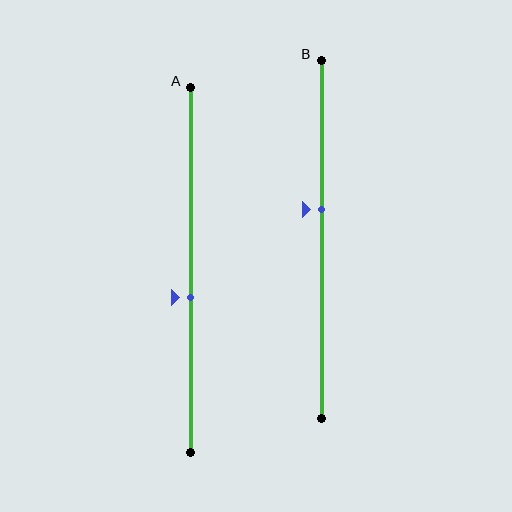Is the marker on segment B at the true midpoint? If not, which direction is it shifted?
No, the marker on segment B is shifted upward by about 9% of the segment length.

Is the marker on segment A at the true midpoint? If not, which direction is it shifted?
No, the marker on segment A is shifted downward by about 8% of the segment length.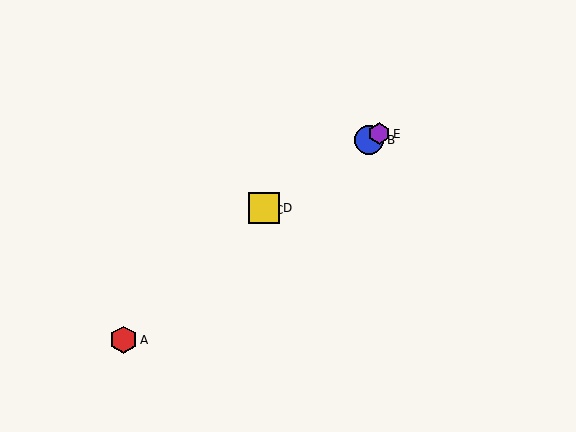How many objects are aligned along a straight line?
4 objects (B, C, D, E) are aligned along a straight line.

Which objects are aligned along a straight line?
Objects B, C, D, E are aligned along a straight line.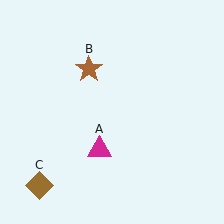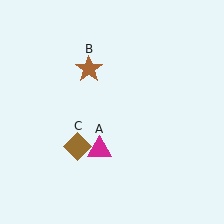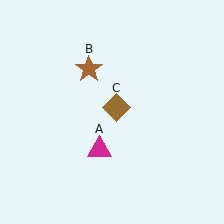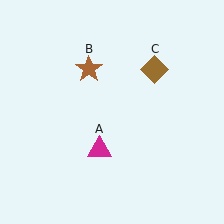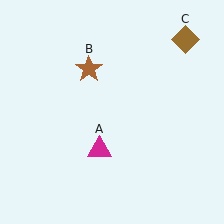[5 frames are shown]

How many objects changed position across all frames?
1 object changed position: brown diamond (object C).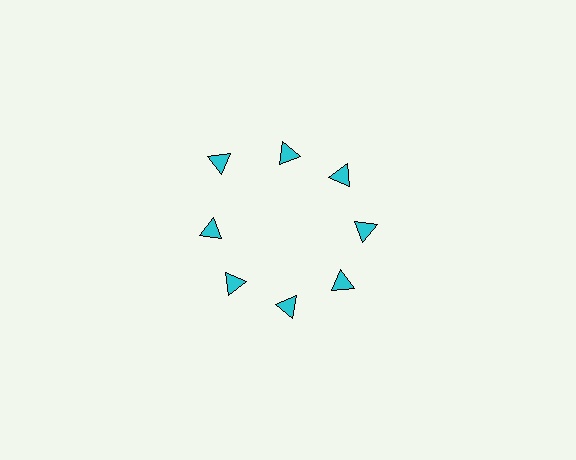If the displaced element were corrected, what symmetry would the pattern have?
It would have 8-fold rotational symmetry — the pattern would map onto itself every 45 degrees.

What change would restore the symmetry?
The symmetry would be restored by moving it inward, back onto the ring so that all 8 triangles sit at equal angles and equal distance from the center.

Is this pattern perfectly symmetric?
No. The 8 cyan triangles are arranged in a ring, but one element near the 10 o'clock position is pushed outward from the center, breaking the 8-fold rotational symmetry.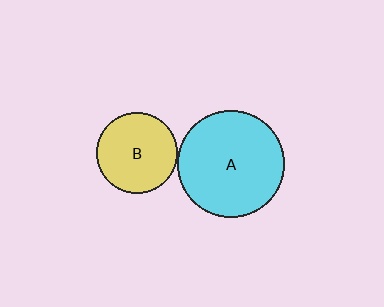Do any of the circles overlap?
No, none of the circles overlap.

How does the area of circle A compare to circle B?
Approximately 1.8 times.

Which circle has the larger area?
Circle A (cyan).